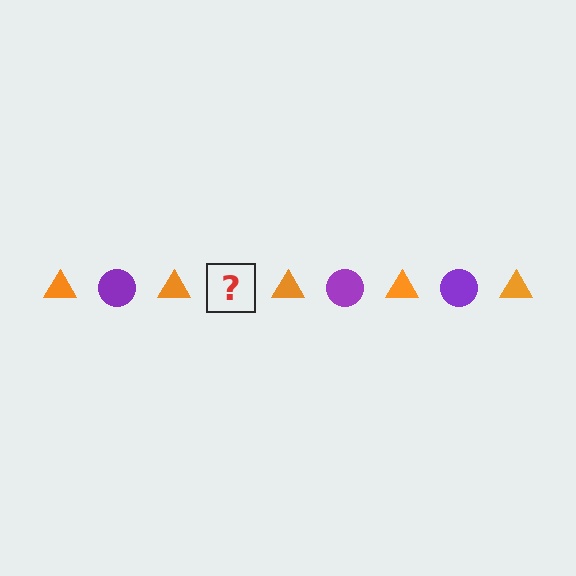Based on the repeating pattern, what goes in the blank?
The blank should be a purple circle.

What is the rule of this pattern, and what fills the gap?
The rule is that the pattern alternates between orange triangle and purple circle. The gap should be filled with a purple circle.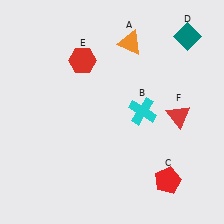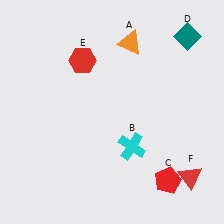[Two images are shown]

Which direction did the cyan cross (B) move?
The cyan cross (B) moved down.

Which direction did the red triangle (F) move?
The red triangle (F) moved down.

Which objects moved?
The objects that moved are: the cyan cross (B), the red triangle (F).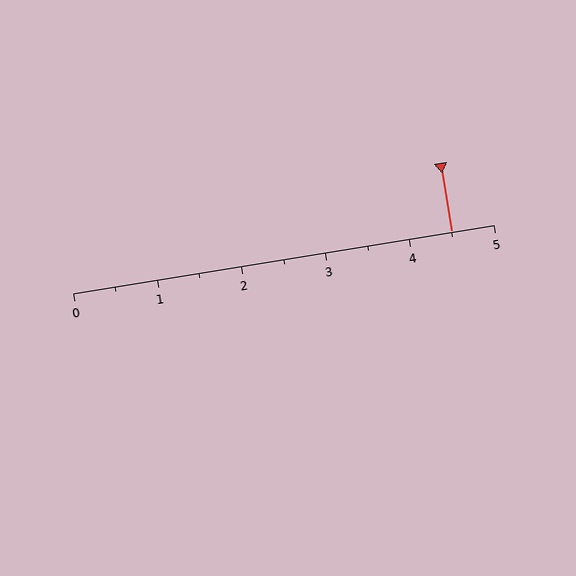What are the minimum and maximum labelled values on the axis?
The axis runs from 0 to 5.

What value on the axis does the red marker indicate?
The marker indicates approximately 4.5.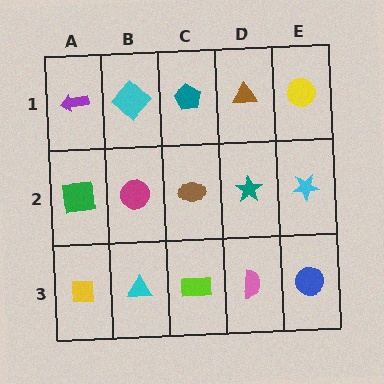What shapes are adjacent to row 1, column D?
A teal star (row 2, column D), a teal pentagon (row 1, column C), a yellow circle (row 1, column E).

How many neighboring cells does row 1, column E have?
2.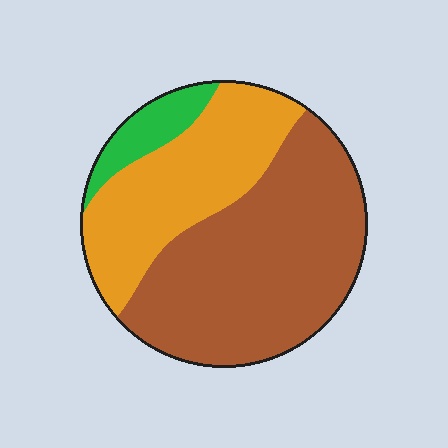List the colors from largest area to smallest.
From largest to smallest: brown, orange, green.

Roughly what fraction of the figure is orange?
Orange takes up between a quarter and a half of the figure.